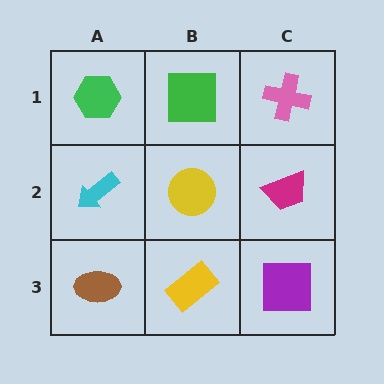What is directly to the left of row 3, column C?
A yellow rectangle.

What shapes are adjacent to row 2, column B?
A green square (row 1, column B), a yellow rectangle (row 3, column B), a cyan arrow (row 2, column A), a magenta trapezoid (row 2, column C).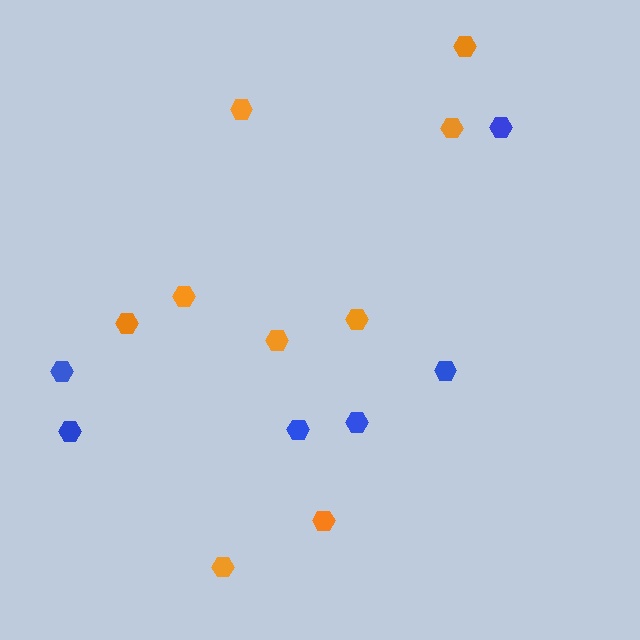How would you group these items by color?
There are 2 groups: one group of orange hexagons (9) and one group of blue hexagons (6).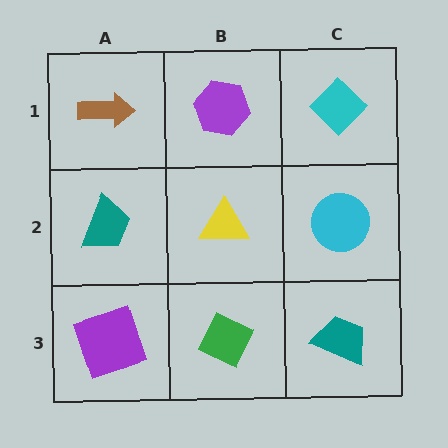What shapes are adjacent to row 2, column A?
A brown arrow (row 1, column A), a purple square (row 3, column A), a yellow triangle (row 2, column B).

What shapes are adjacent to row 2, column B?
A purple hexagon (row 1, column B), a green diamond (row 3, column B), a teal trapezoid (row 2, column A), a cyan circle (row 2, column C).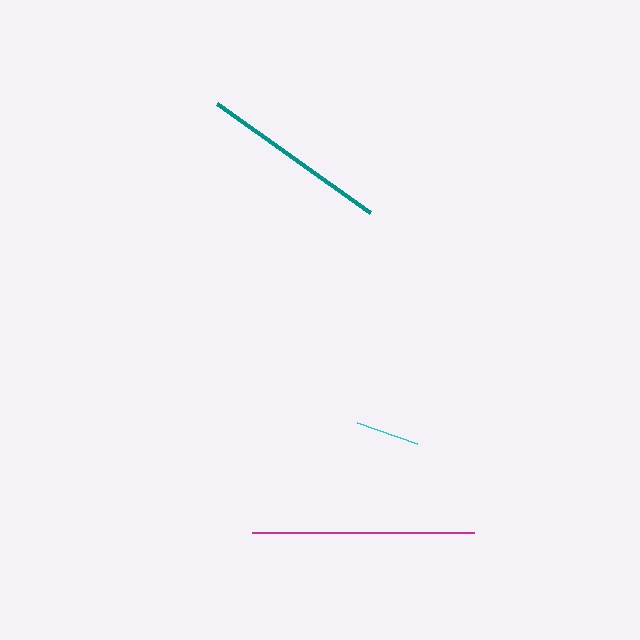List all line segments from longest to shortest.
From longest to shortest: magenta, teal, cyan.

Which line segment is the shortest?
The cyan line is the shortest at approximately 64 pixels.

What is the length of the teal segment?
The teal segment is approximately 188 pixels long.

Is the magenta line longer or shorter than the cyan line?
The magenta line is longer than the cyan line.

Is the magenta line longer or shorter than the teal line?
The magenta line is longer than the teal line.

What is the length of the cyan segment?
The cyan segment is approximately 64 pixels long.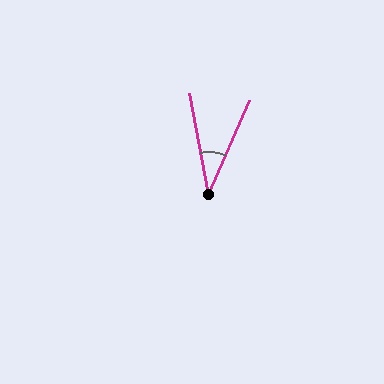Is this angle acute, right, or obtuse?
It is acute.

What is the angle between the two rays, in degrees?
Approximately 34 degrees.